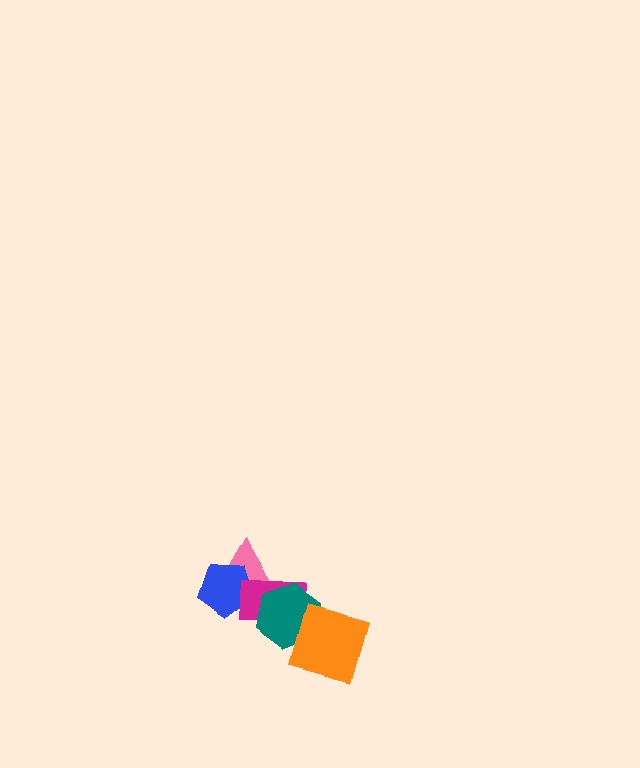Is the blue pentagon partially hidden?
Yes, it is partially covered by another shape.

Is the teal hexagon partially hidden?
Yes, it is partially covered by another shape.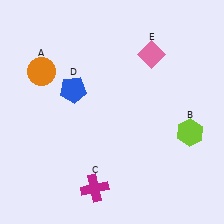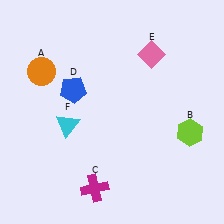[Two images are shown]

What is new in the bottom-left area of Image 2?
A cyan triangle (F) was added in the bottom-left area of Image 2.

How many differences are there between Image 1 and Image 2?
There is 1 difference between the two images.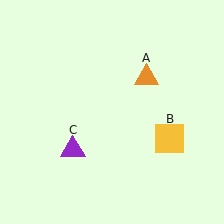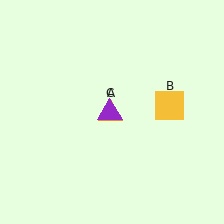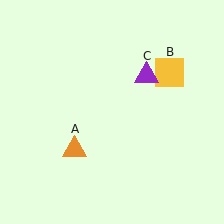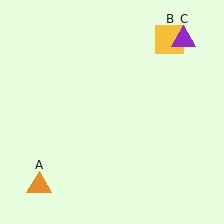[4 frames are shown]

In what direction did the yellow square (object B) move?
The yellow square (object B) moved up.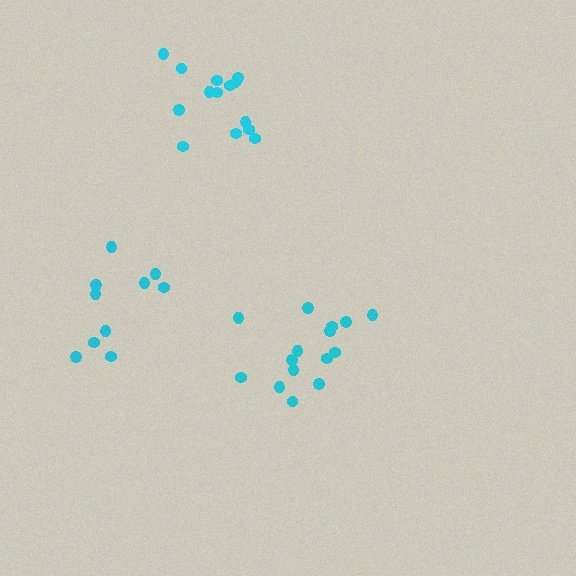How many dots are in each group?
Group 1: 10 dots, Group 2: 15 dots, Group 3: 14 dots (39 total).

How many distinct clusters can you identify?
There are 3 distinct clusters.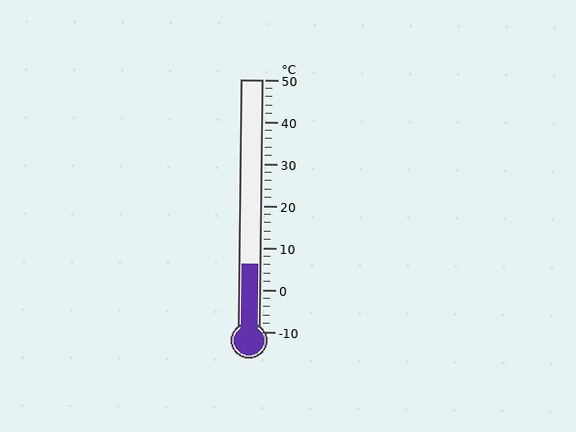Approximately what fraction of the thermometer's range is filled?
The thermometer is filled to approximately 25% of its range.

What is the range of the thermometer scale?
The thermometer scale ranges from -10°C to 50°C.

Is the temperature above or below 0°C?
The temperature is above 0°C.